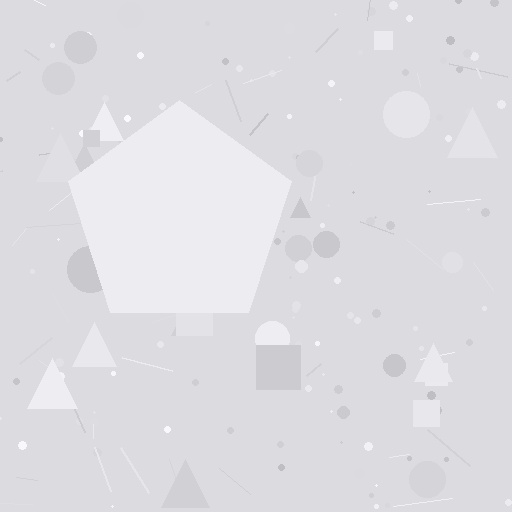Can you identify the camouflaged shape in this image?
The camouflaged shape is a pentagon.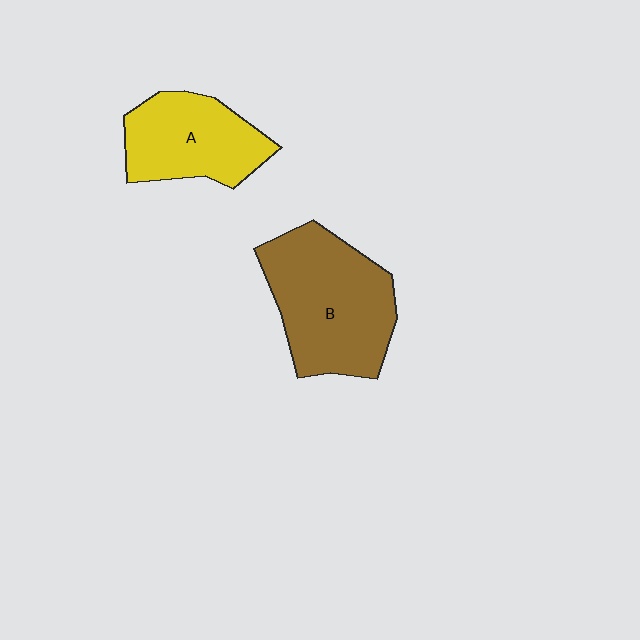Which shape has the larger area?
Shape B (brown).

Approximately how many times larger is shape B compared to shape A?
Approximately 1.4 times.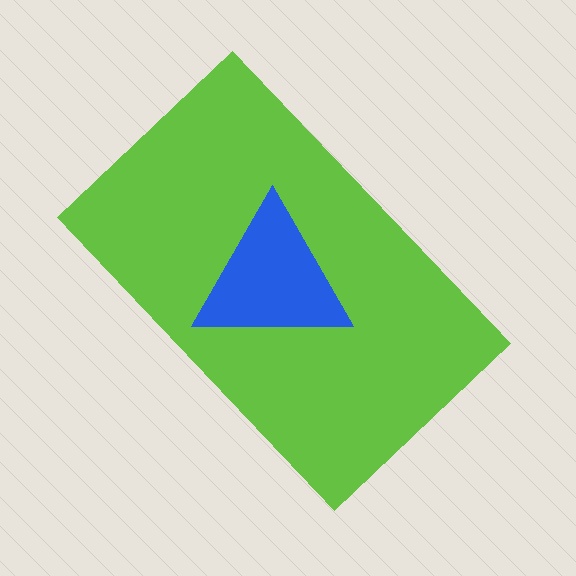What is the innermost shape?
The blue triangle.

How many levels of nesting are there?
2.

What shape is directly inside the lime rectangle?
The blue triangle.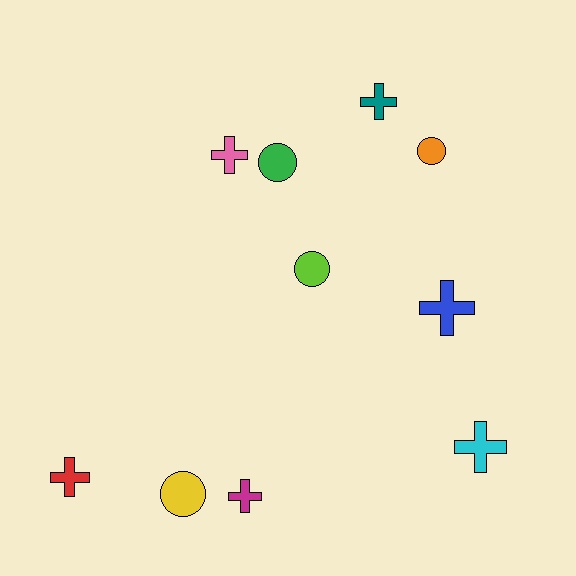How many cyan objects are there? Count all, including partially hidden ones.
There is 1 cyan object.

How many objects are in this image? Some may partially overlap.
There are 10 objects.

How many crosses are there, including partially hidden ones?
There are 6 crosses.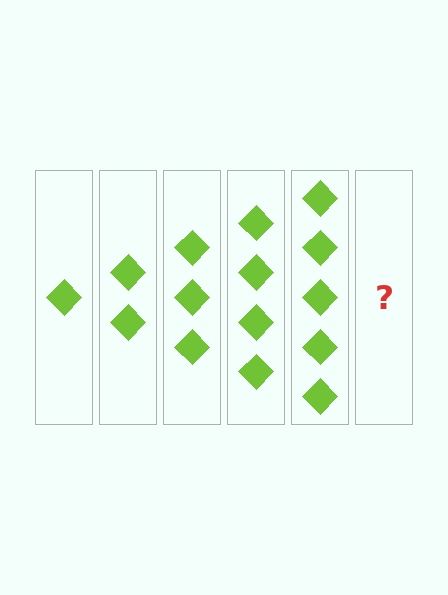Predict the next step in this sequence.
The next step is 6 diamonds.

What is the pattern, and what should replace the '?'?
The pattern is that each step adds one more diamond. The '?' should be 6 diamonds.